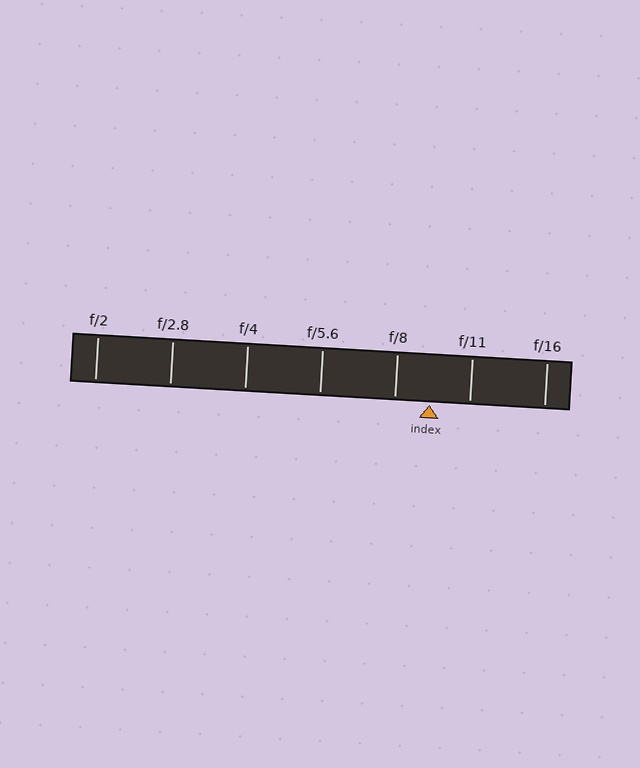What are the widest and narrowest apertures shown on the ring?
The widest aperture shown is f/2 and the narrowest is f/16.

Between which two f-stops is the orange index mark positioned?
The index mark is between f/8 and f/11.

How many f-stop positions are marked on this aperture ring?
There are 7 f-stop positions marked.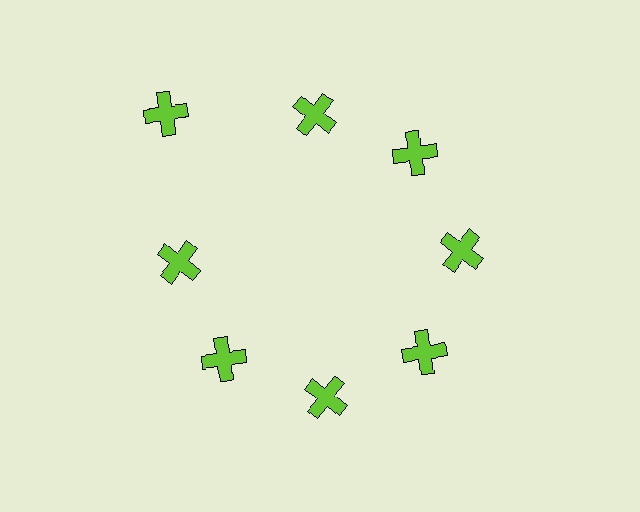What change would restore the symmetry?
The symmetry would be restored by moving it inward, back onto the ring so that all 8 crosses sit at equal angles and equal distance from the center.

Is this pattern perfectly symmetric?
No. The 8 lime crosses are arranged in a ring, but one element near the 10 o'clock position is pushed outward from the center, breaking the 8-fold rotational symmetry.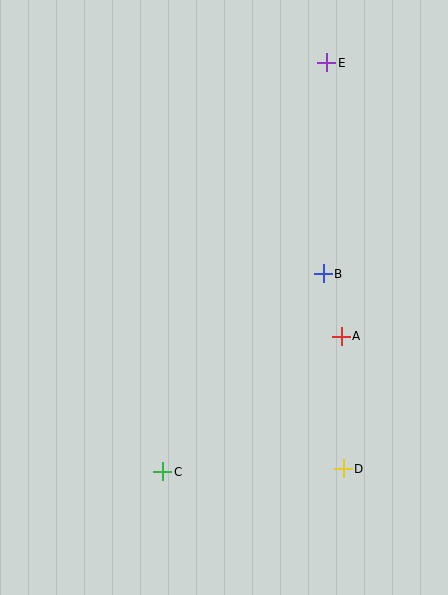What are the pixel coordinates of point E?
Point E is at (327, 63).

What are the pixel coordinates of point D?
Point D is at (343, 469).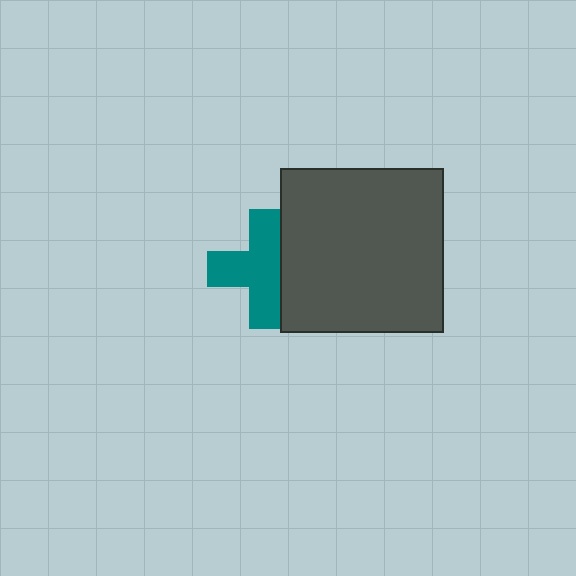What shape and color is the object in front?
The object in front is a dark gray square.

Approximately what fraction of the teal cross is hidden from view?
Roughly 30% of the teal cross is hidden behind the dark gray square.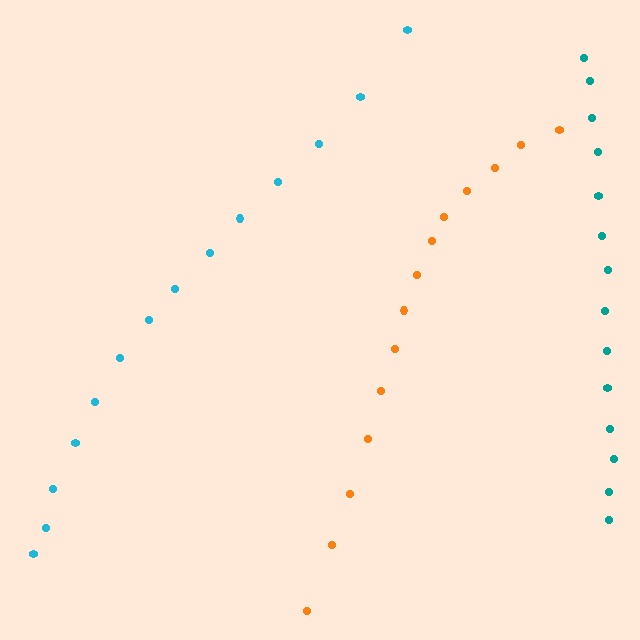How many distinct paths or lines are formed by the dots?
There are 3 distinct paths.